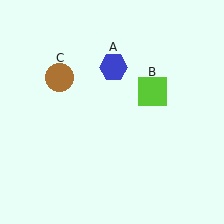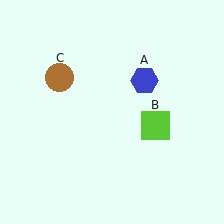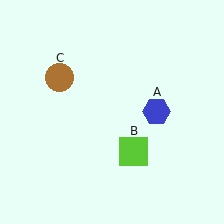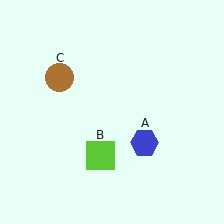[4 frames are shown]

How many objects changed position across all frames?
2 objects changed position: blue hexagon (object A), lime square (object B).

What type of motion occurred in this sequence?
The blue hexagon (object A), lime square (object B) rotated clockwise around the center of the scene.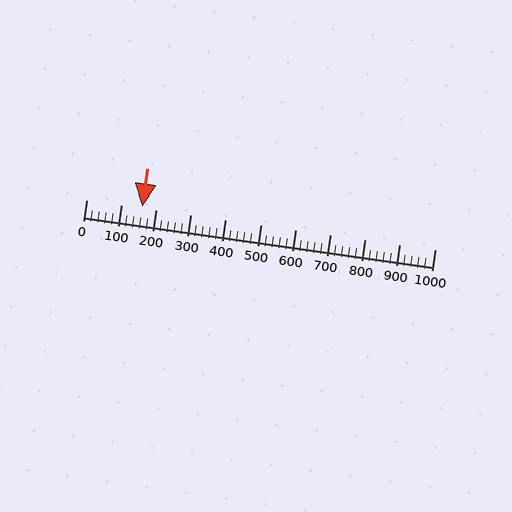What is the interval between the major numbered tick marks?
The major tick marks are spaced 100 units apart.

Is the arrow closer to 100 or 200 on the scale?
The arrow is closer to 200.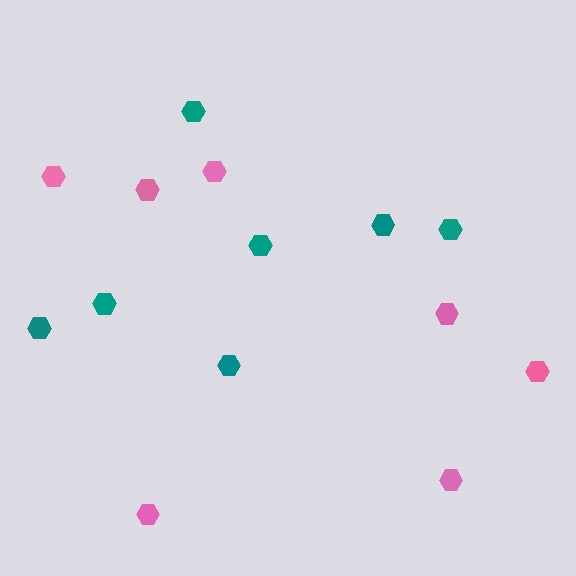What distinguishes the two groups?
There are 2 groups: one group of teal hexagons (7) and one group of pink hexagons (7).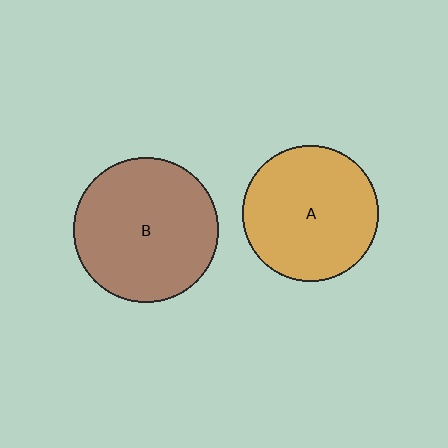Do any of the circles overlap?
No, none of the circles overlap.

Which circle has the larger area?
Circle B (brown).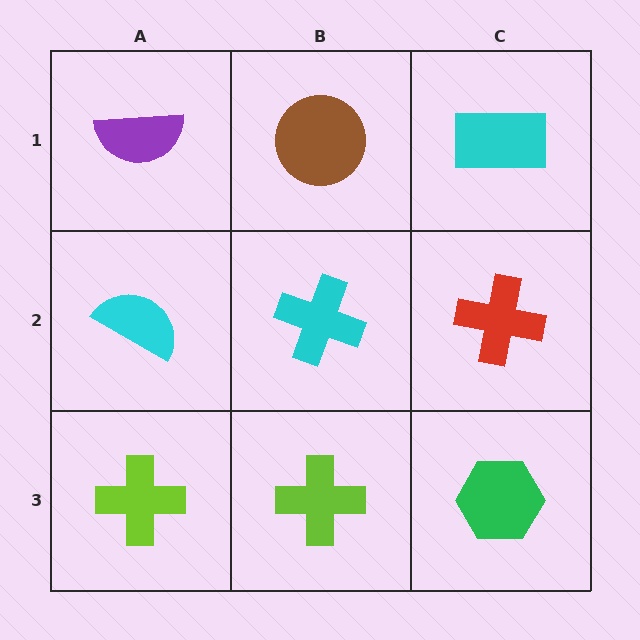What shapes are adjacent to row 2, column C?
A cyan rectangle (row 1, column C), a green hexagon (row 3, column C), a cyan cross (row 2, column B).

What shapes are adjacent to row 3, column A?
A cyan semicircle (row 2, column A), a lime cross (row 3, column B).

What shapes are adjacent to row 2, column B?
A brown circle (row 1, column B), a lime cross (row 3, column B), a cyan semicircle (row 2, column A), a red cross (row 2, column C).